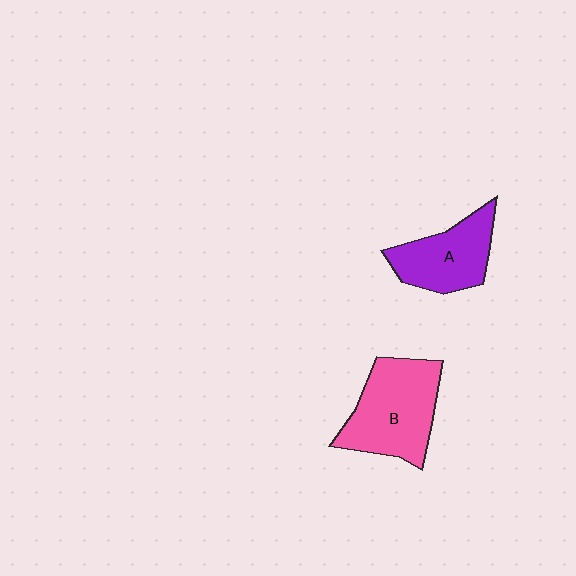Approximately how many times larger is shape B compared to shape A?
Approximately 1.3 times.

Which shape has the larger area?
Shape B (pink).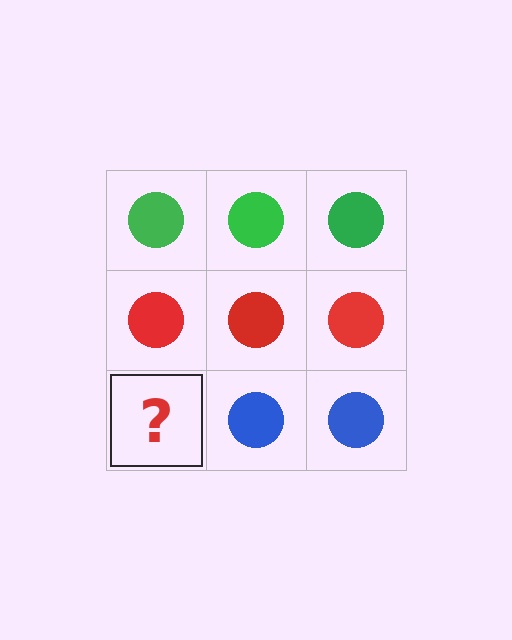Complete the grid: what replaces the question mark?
The question mark should be replaced with a blue circle.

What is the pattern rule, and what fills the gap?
The rule is that each row has a consistent color. The gap should be filled with a blue circle.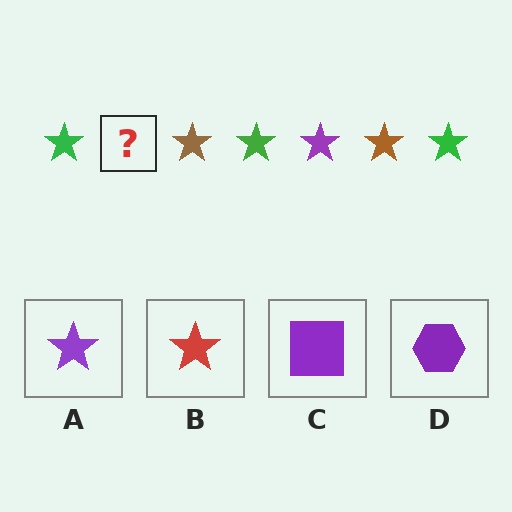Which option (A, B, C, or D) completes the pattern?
A.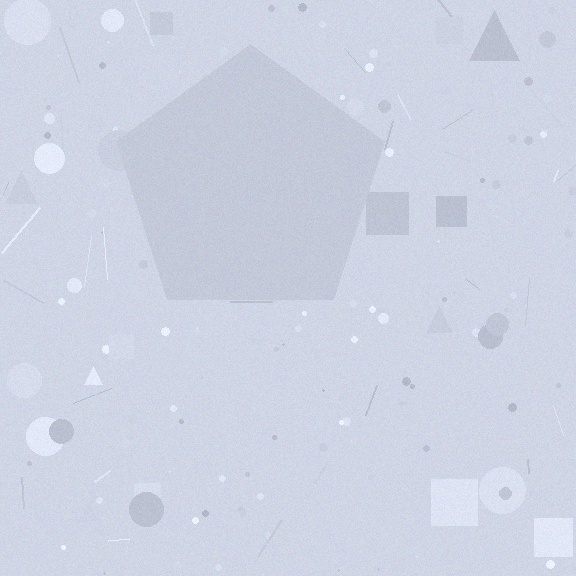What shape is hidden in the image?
A pentagon is hidden in the image.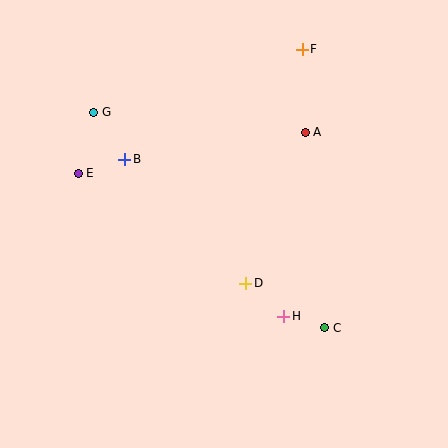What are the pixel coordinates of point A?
Point A is at (305, 132).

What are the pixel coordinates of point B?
Point B is at (125, 159).